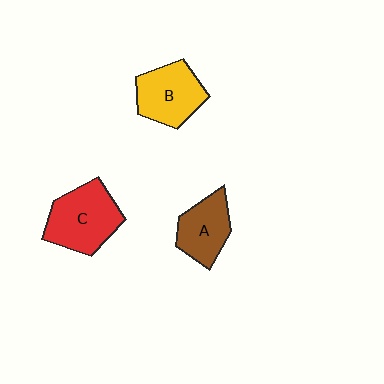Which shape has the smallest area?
Shape A (brown).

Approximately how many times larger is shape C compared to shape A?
Approximately 1.4 times.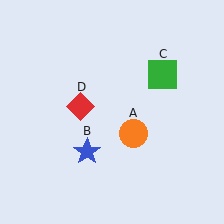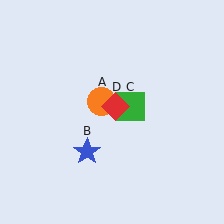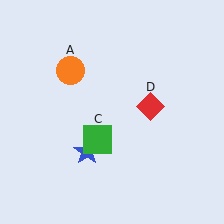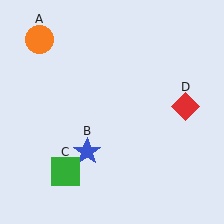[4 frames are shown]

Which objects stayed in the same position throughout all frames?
Blue star (object B) remained stationary.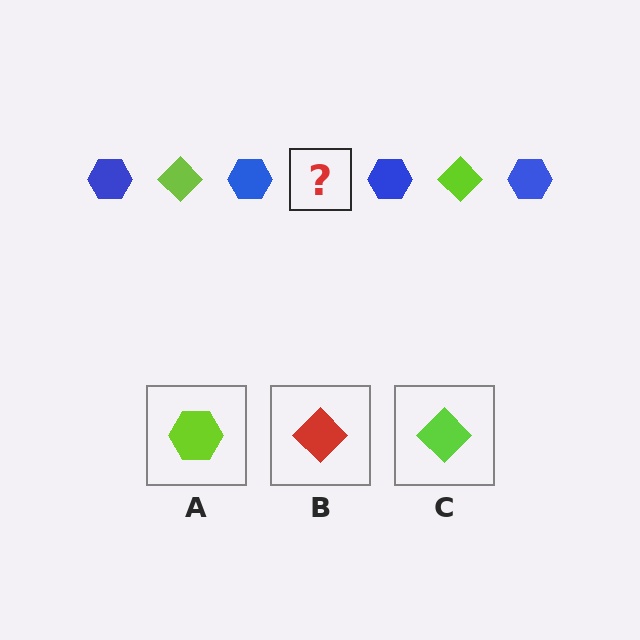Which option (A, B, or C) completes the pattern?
C.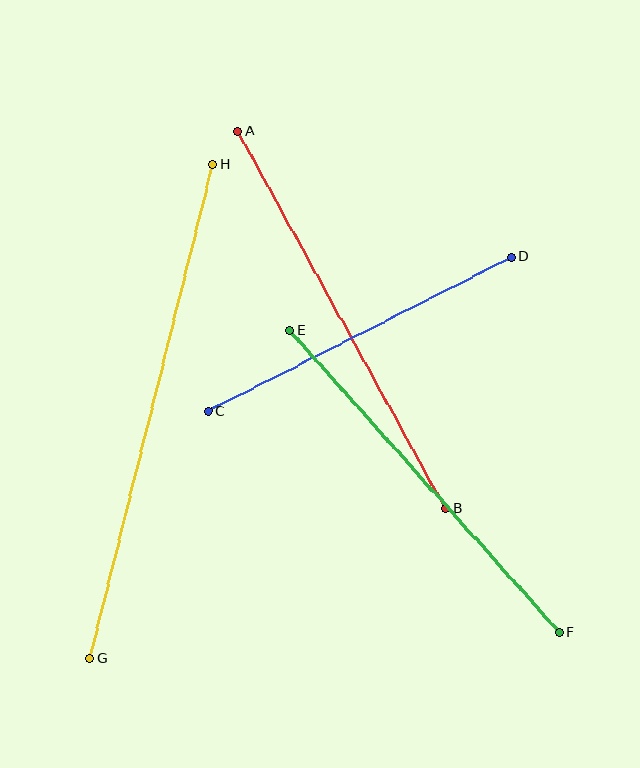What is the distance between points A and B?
The distance is approximately 430 pixels.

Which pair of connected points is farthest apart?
Points G and H are farthest apart.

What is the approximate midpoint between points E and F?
The midpoint is at approximately (424, 481) pixels.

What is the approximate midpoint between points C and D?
The midpoint is at approximately (360, 334) pixels.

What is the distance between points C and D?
The distance is approximately 340 pixels.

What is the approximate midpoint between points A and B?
The midpoint is at approximately (342, 320) pixels.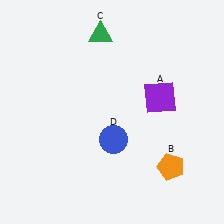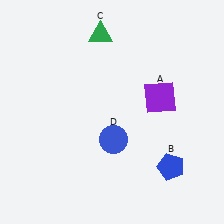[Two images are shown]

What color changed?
The pentagon (B) changed from orange in Image 1 to blue in Image 2.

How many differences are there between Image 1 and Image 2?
There is 1 difference between the two images.